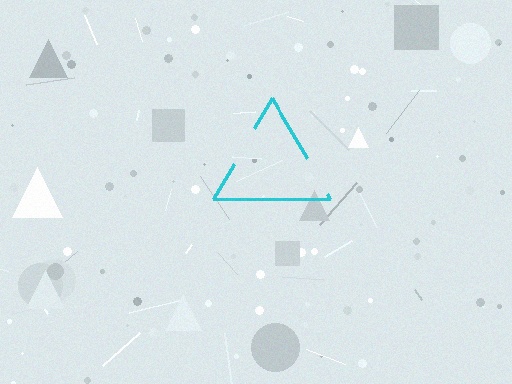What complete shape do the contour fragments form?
The contour fragments form a triangle.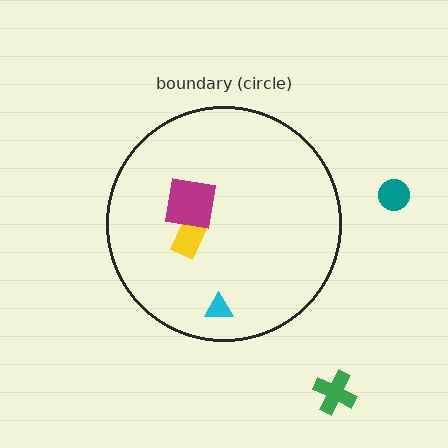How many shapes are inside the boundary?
3 inside, 2 outside.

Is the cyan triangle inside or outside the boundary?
Inside.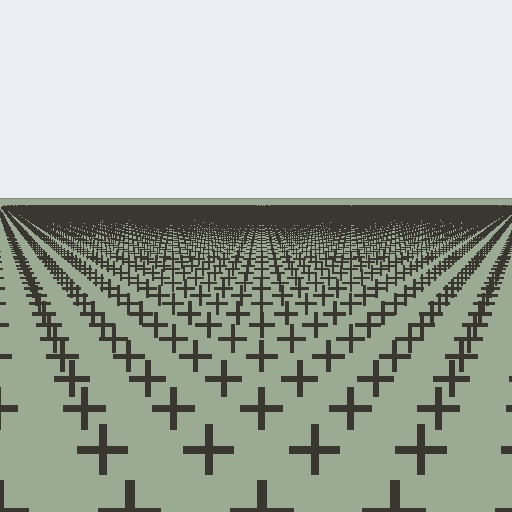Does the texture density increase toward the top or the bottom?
Density increases toward the top.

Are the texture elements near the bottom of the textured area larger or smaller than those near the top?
Larger. Near the bottom, elements are closer to the viewer and appear at a bigger on-screen size.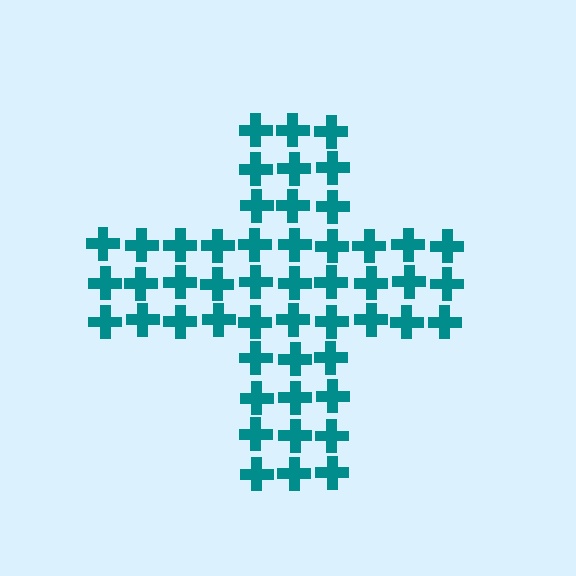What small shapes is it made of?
It is made of small crosses.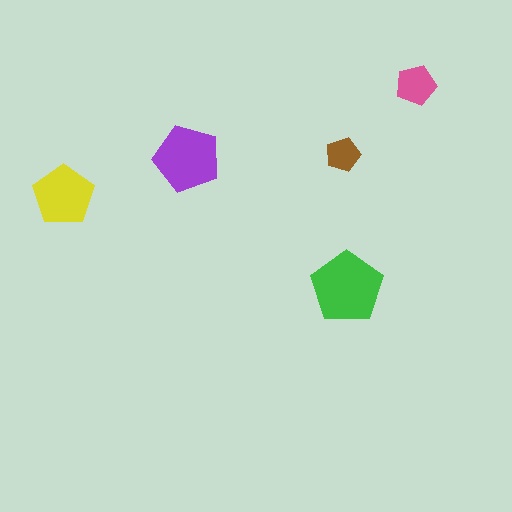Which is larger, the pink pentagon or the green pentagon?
The green one.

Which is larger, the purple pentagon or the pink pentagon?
The purple one.